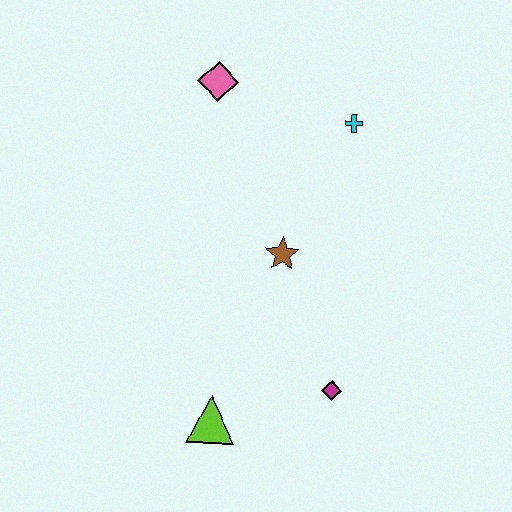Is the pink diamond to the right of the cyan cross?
No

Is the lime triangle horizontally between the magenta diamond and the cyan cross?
No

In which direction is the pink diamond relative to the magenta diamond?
The pink diamond is above the magenta diamond.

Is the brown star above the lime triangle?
Yes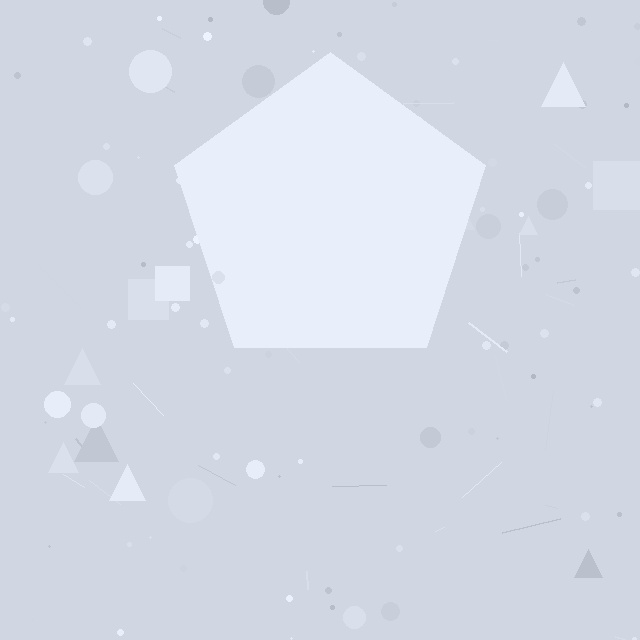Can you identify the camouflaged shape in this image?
The camouflaged shape is a pentagon.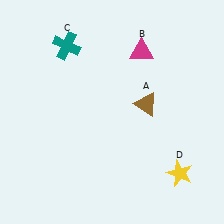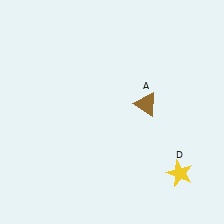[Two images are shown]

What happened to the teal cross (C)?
The teal cross (C) was removed in Image 2. It was in the top-left area of Image 1.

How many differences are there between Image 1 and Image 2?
There are 2 differences between the two images.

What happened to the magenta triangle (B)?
The magenta triangle (B) was removed in Image 2. It was in the top-right area of Image 1.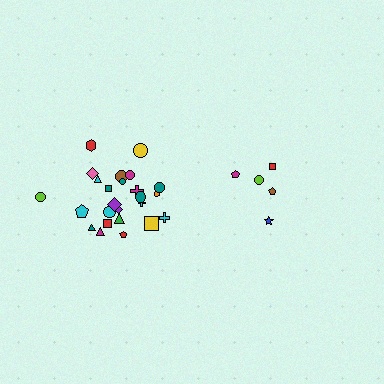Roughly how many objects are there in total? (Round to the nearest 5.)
Roughly 30 objects in total.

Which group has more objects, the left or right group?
The left group.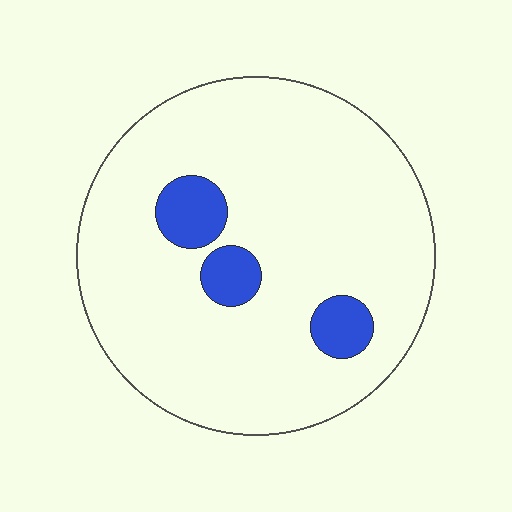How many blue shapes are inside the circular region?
3.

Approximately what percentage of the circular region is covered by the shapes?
Approximately 10%.